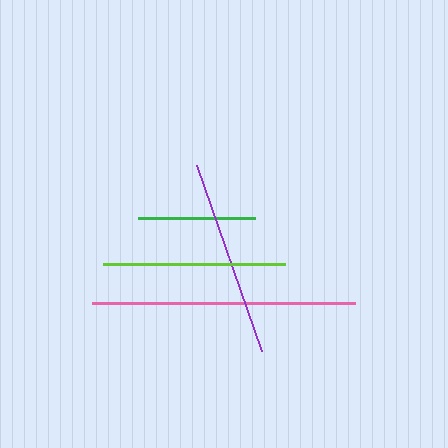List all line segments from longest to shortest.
From longest to shortest: pink, purple, lime, green.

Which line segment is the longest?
The pink line is the longest at approximately 263 pixels.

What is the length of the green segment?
The green segment is approximately 117 pixels long.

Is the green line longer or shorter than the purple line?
The purple line is longer than the green line.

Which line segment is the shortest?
The green line is the shortest at approximately 117 pixels.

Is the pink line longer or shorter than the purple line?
The pink line is longer than the purple line.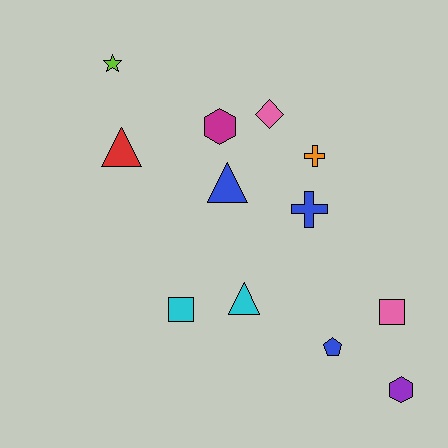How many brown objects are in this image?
There are no brown objects.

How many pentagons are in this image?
There is 1 pentagon.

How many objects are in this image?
There are 12 objects.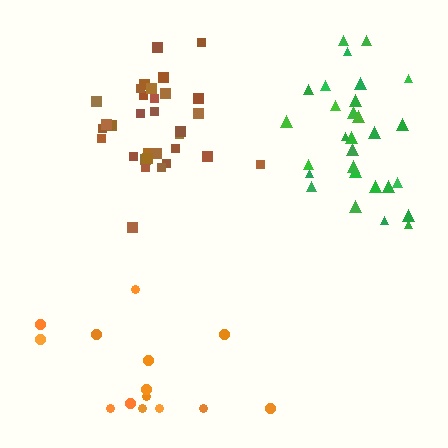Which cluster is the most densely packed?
Brown.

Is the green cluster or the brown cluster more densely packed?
Brown.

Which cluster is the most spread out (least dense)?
Orange.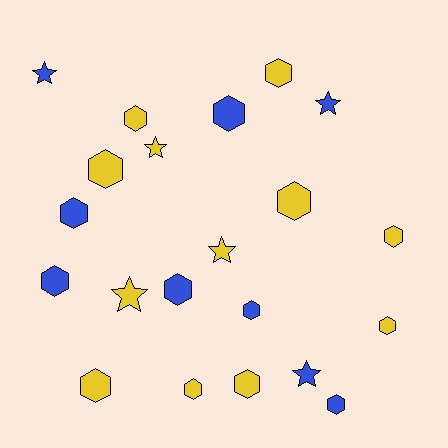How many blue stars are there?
There are 3 blue stars.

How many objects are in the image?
There are 21 objects.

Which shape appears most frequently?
Hexagon, with 15 objects.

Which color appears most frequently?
Yellow, with 12 objects.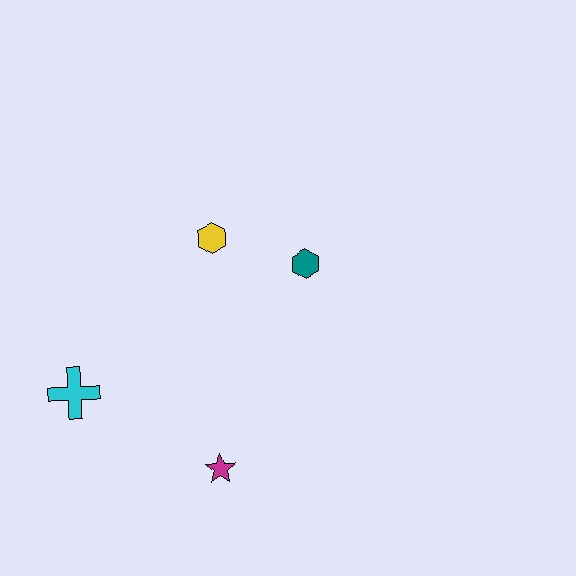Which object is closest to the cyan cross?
The magenta star is closest to the cyan cross.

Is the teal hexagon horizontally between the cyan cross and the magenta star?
No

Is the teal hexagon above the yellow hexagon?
No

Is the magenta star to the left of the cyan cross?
No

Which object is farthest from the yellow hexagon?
The magenta star is farthest from the yellow hexagon.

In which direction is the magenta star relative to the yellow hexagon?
The magenta star is below the yellow hexagon.